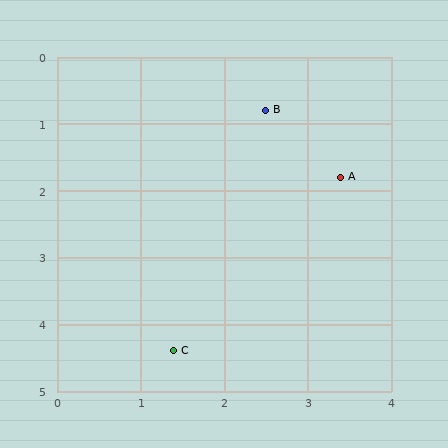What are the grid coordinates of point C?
Point C is at approximately (1.4, 4.4).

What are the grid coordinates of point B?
Point B is at approximately (2.5, 0.8).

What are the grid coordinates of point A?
Point A is at approximately (3.4, 1.8).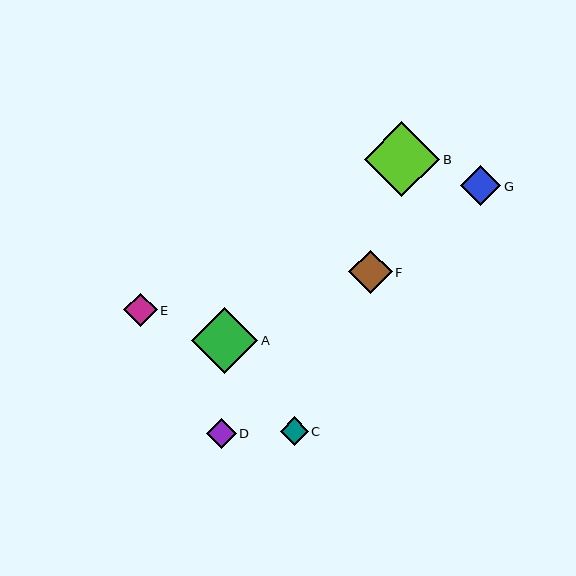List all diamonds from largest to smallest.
From largest to smallest: B, A, F, G, E, D, C.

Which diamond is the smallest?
Diamond C is the smallest with a size of approximately 28 pixels.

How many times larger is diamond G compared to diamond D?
Diamond G is approximately 1.3 times the size of diamond D.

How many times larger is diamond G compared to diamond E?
Diamond G is approximately 1.2 times the size of diamond E.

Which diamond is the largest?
Diamond B is the largest with a size of approximately 75 pixels.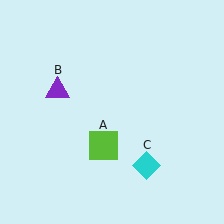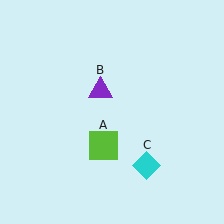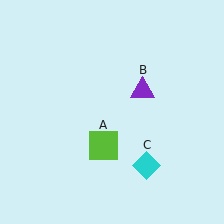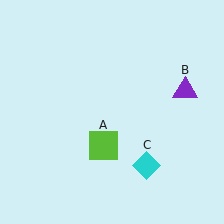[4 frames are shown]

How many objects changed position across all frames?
1 object changed position: purple triangle (object B).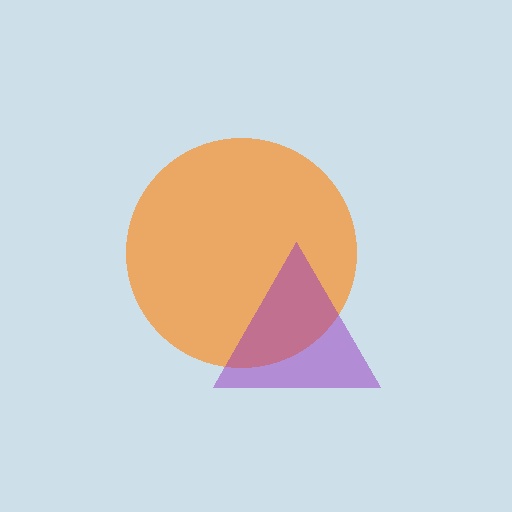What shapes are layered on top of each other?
The layered shapes are: an orange circle, a purple triangle.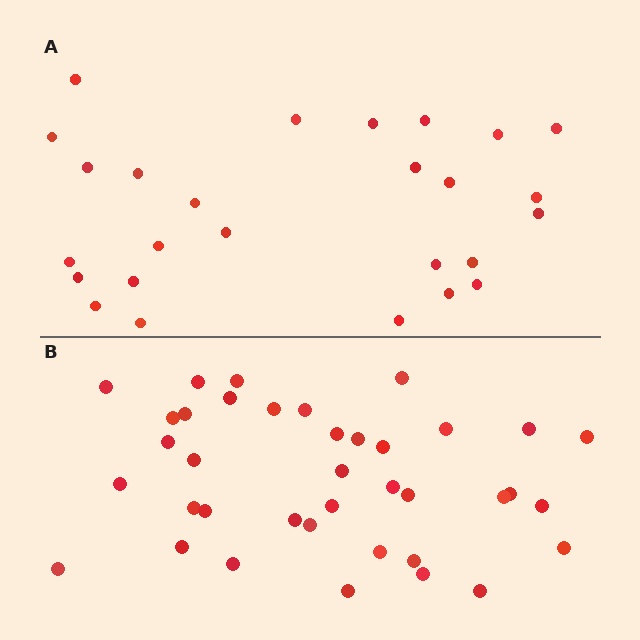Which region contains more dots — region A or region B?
Region B (the bottom region) has more dots.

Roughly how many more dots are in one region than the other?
Region B has roughly 12 or so more dots than region A.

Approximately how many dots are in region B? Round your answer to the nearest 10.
About 40 dots. (The exact count is 38, which rounds to 40.)